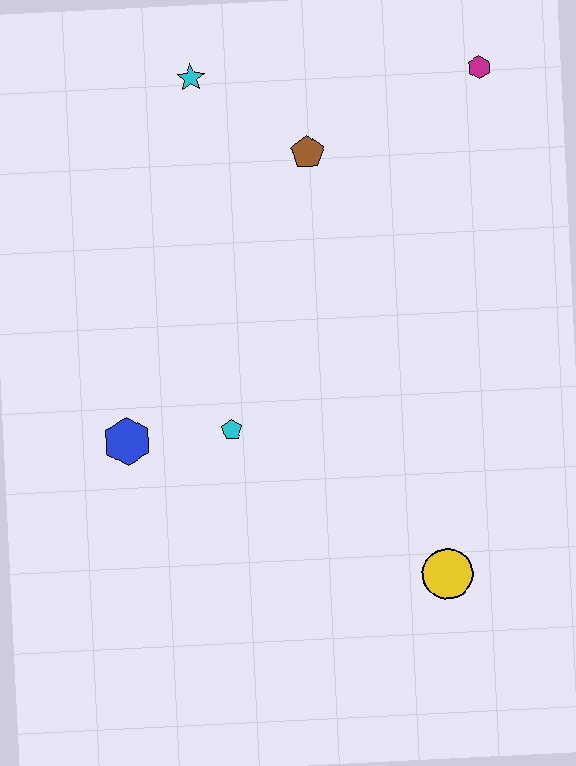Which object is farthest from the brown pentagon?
The yellow circle is farthest from the brown pentagon.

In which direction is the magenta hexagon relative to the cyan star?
The magenta hexagon is to the right of the cyan star.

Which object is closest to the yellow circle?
The cyan pentagon is closest to the yellow circle.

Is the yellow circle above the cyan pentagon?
No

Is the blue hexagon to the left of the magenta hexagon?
Yes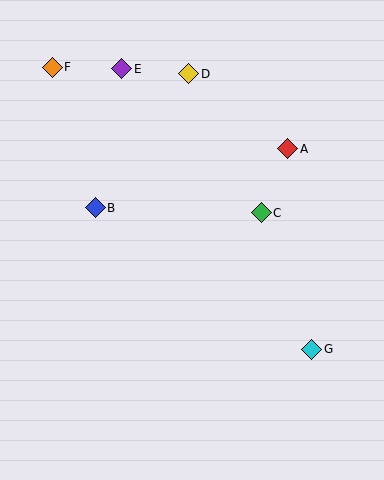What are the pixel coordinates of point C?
Point C is at (261, 213).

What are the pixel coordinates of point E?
Point E is at (122, 69).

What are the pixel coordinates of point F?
Point F is at (52, 67).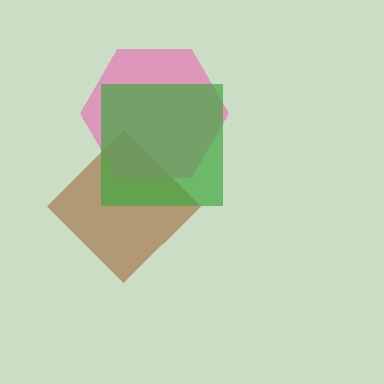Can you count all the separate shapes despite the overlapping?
Yes, there are 3 separate shapes.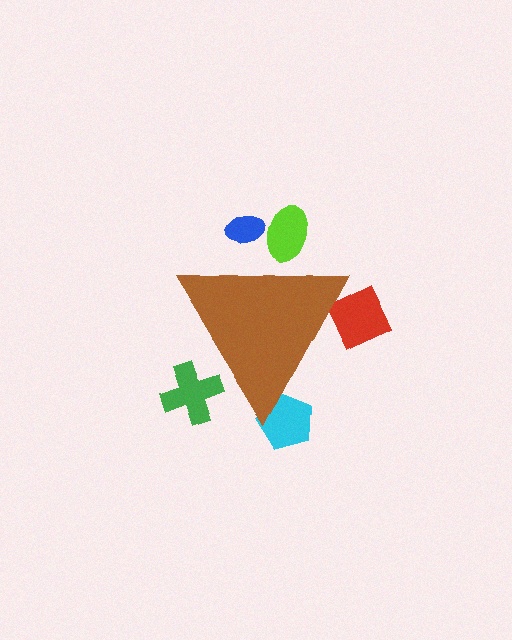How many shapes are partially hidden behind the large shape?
5 shapes are partially hidden.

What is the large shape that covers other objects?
A brown triangle.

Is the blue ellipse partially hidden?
Yes, the blue ellipse is partially hidden behind the brown triangle.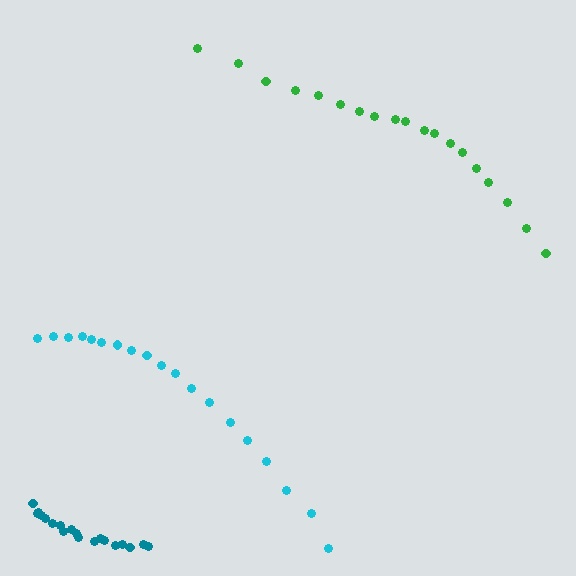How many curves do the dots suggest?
There are 3 distinct paths.